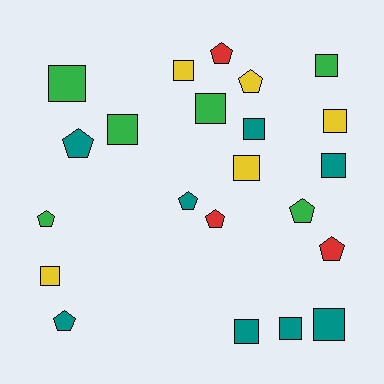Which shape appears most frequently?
Square, with 13 objects.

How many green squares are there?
There are 4 green squares.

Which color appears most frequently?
Teal, with 8 objects.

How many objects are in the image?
There are 22 objects.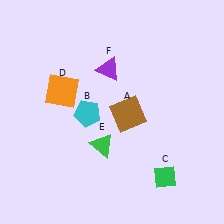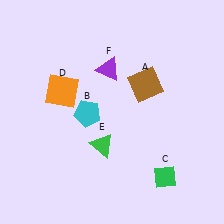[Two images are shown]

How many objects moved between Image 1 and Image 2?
1 object moved between the two images.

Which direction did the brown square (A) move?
The brown square (A) moved up.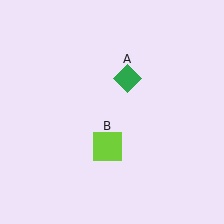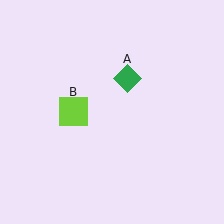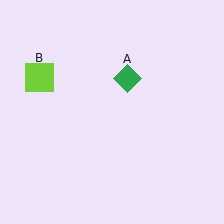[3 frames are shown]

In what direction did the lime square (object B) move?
The lime square (object B) moved up and to the left.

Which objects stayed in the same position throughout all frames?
Green diamond (object A) remained stationary.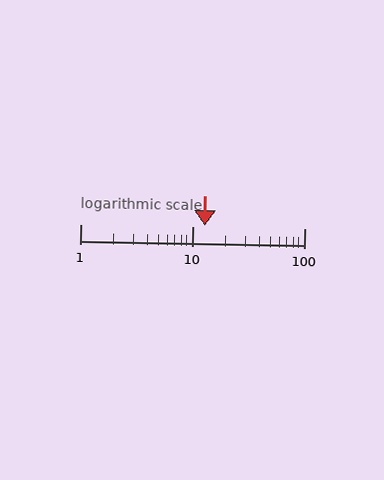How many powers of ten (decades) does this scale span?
The scale spans 2 decades, from 1 to 100.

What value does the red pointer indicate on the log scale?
The pointer indicates approximately 13.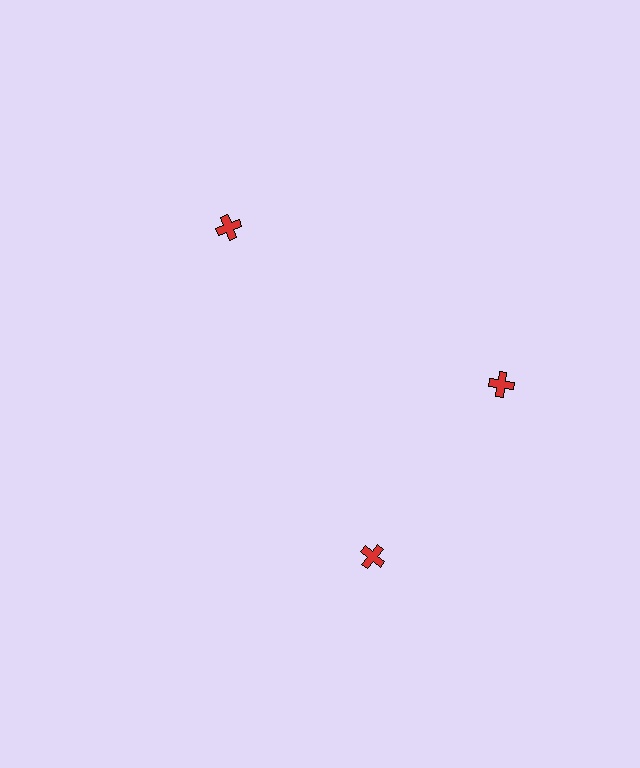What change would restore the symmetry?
The symmetry would be restored by rotating it back into even spacing with its neighbors so that all 3 crosses sit at equal angles and equal distance from the center.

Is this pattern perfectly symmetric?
No. The 3 red crosses are arranged in a ring, but one element near the 7 o'clock position is rotated out of alignment along the ring, breaking the 3-fold rotational symmetry.